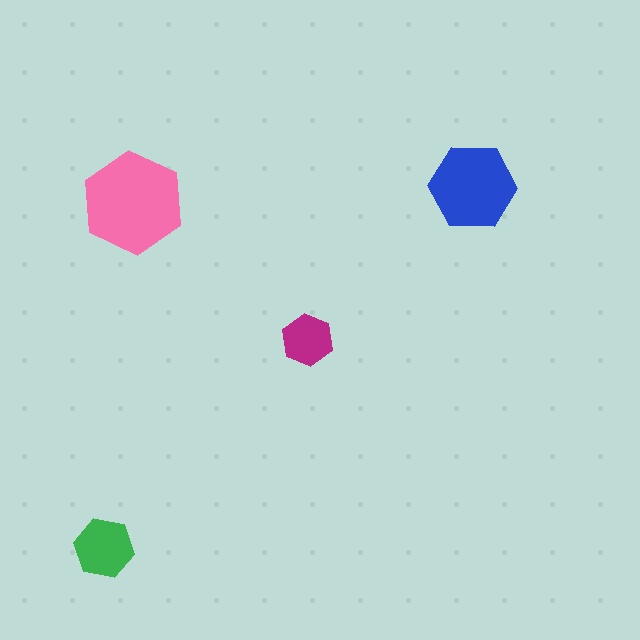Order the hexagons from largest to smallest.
the pink one, the blue one, the green one, the magenta one.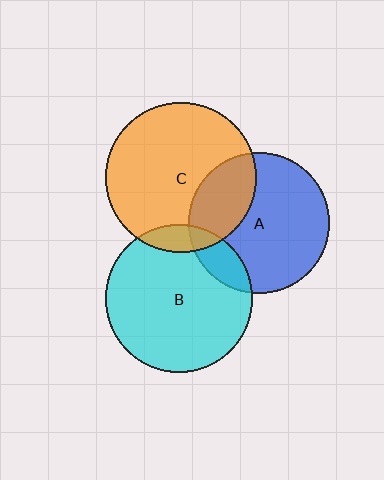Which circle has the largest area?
Circle C (orange).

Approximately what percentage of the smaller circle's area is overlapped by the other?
Approximately 10%.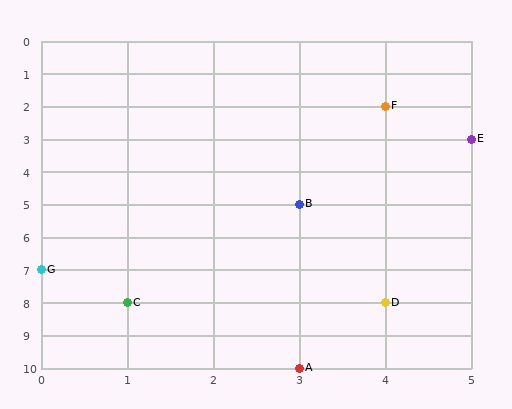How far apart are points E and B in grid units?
Points E and B are 2 columns and 2 rows apart (about 2.8 grid units diagonally).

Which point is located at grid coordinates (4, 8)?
Point D is at (4, 8).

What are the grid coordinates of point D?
Point D is at grid coordinates (4, 8).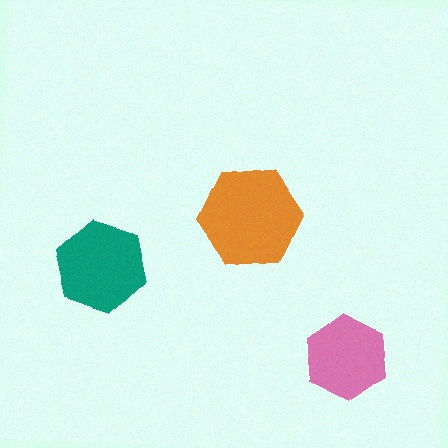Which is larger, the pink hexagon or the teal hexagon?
The teal one.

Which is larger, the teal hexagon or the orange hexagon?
The orange one.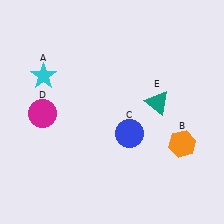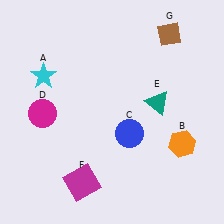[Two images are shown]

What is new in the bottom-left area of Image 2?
A magenta square (F) was added in the bottom-left area of Image 2.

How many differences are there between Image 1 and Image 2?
There are 2 differences between the two images.